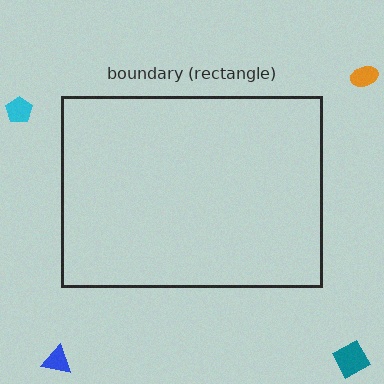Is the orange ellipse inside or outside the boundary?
Outside.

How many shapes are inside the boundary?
0 inside, 4 outside.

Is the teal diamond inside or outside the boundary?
Outside.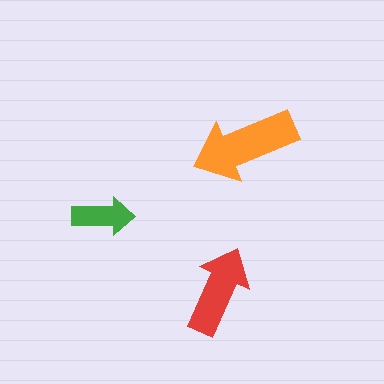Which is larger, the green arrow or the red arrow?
The red one.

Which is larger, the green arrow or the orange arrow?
The orange one.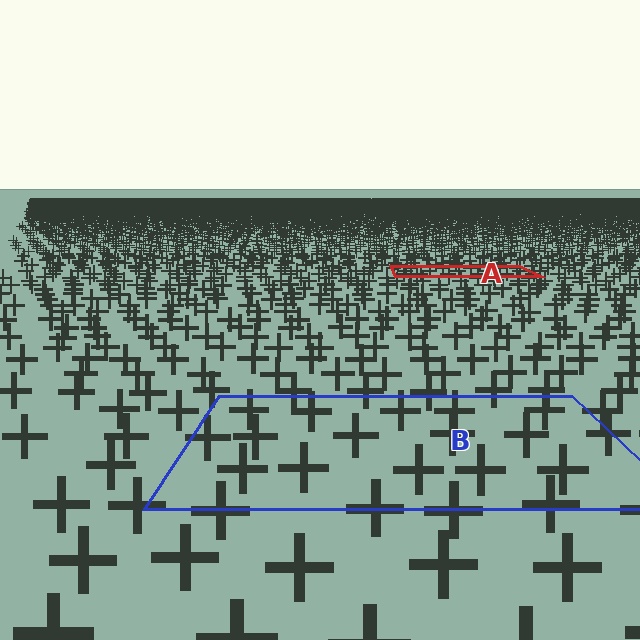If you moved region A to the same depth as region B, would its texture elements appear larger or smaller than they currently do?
They would appear larger. At a closer depth, the same texture elements are projected at a bigger on-screen size.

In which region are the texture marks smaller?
The texture marks are smaller in region A, because it is farther away.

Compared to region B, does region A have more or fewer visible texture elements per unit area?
Region A has more texture elements per unit area — they are packed more densely because it is farther away.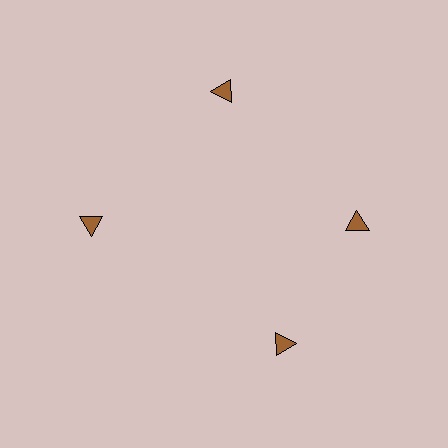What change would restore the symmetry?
The symmetry would be restored by rotating it back into even spacing with its neighbors so that all 4 triangles sit at equal angles and equal distance from the center.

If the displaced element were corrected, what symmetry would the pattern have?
It would have 4-fold rotational symmetry — the pattern would map onto itself every 90 degrees.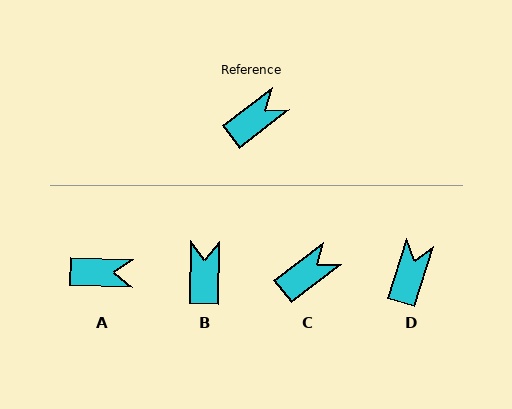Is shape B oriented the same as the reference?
No, it is off by about 51 degrees.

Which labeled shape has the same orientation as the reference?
C.